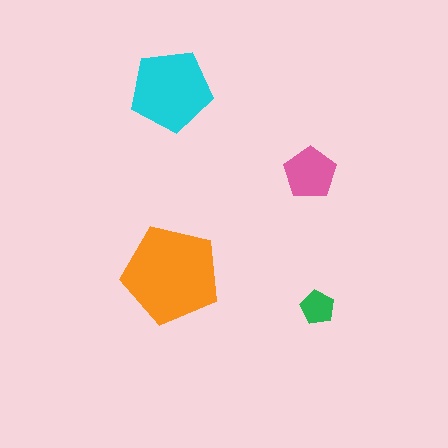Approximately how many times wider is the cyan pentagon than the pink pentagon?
About 1.5 times wider.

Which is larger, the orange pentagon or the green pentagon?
The orange one.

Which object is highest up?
The cyan pentagon is topmost.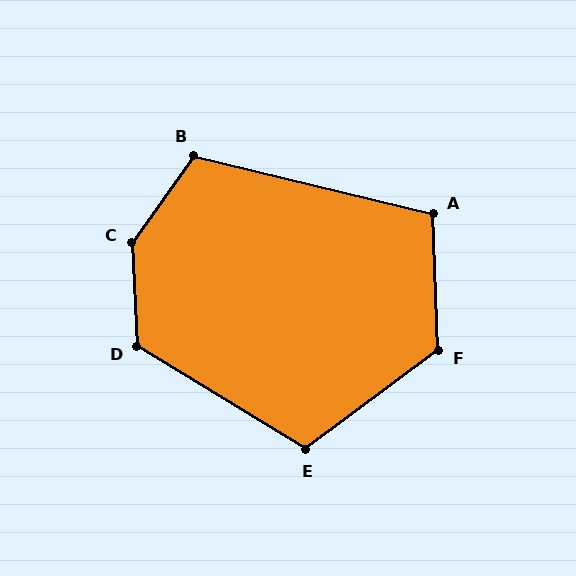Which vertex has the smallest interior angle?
A, at approximately 106 degrees.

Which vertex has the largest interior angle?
C, at approximately 142 degrees.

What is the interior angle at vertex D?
Approximately 124 degrees (obtuse).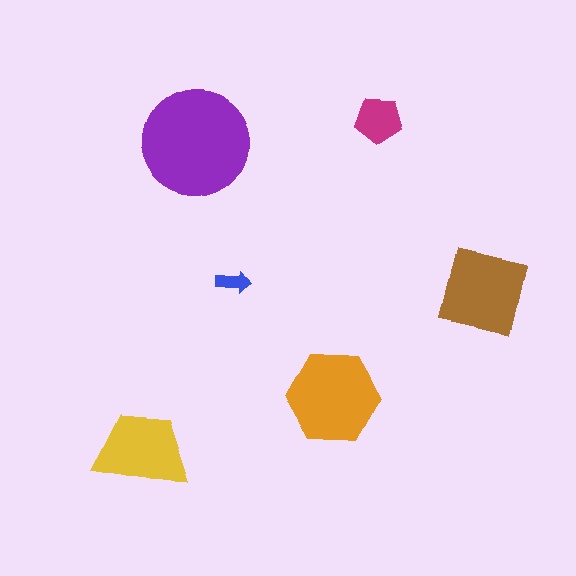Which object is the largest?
The purple circle.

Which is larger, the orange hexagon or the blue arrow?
The orange hexagon.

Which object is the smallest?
The blue arrow.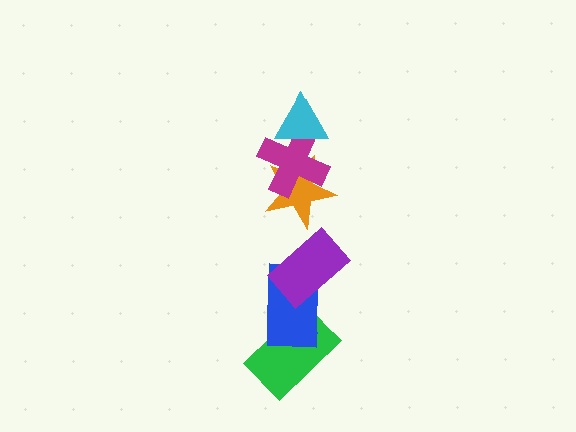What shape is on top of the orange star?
The magenta cross is on top of the orange star.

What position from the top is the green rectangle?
The green rectangle is 6th from the top.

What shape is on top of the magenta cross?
The cyan triangle is on top of the magenta cross.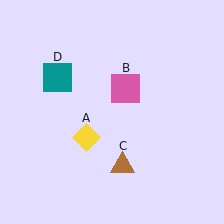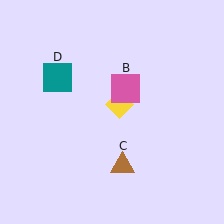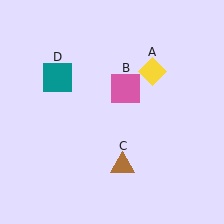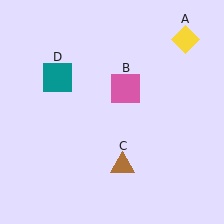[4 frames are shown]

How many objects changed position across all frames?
1 object changed position: yellow diamond (object A).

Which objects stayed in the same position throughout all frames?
Pink square (object B) and brown triangle (object C) and teal square (object D) remained stationary.